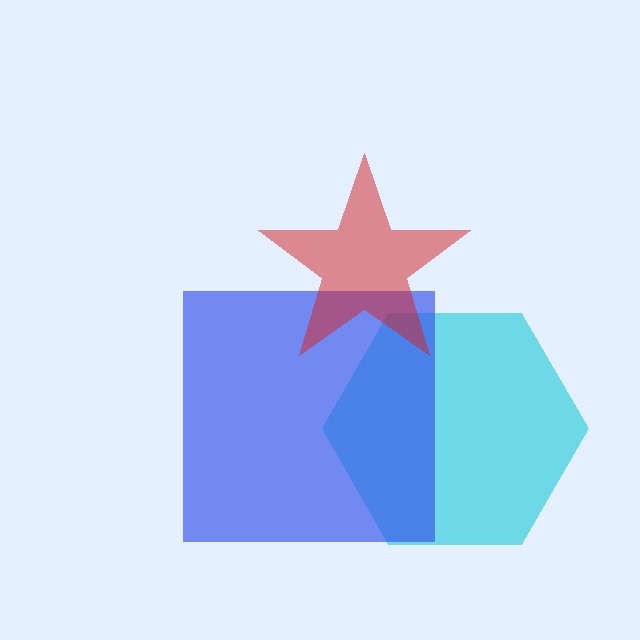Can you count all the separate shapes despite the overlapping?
Yes, there are 3 separate shapes.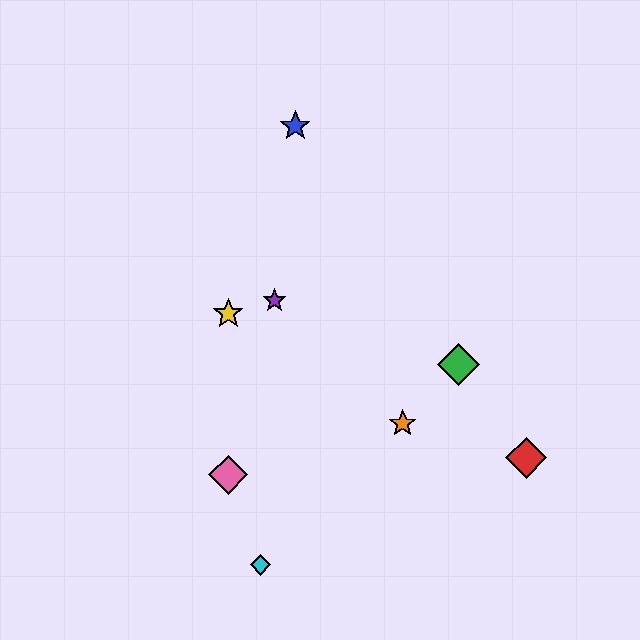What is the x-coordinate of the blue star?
The blue star is at x≈295.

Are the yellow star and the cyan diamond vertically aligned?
No, the yellow star is at x≈228 and the cyan diamond is at x≈261.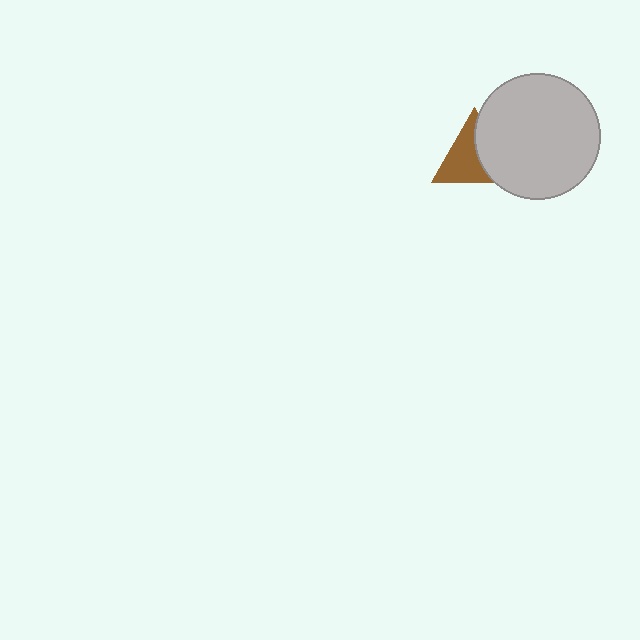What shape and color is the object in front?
The object in front is a light gray circle.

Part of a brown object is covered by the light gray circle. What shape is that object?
It is a triangle.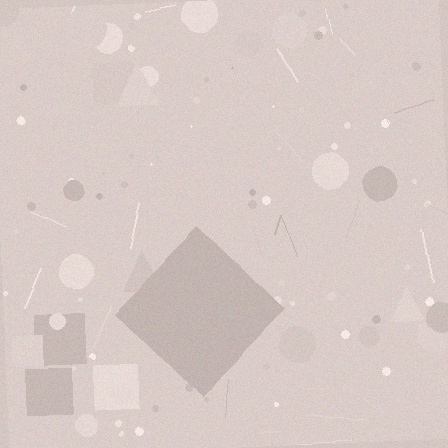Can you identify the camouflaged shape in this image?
The camouflaged shape is a diamond.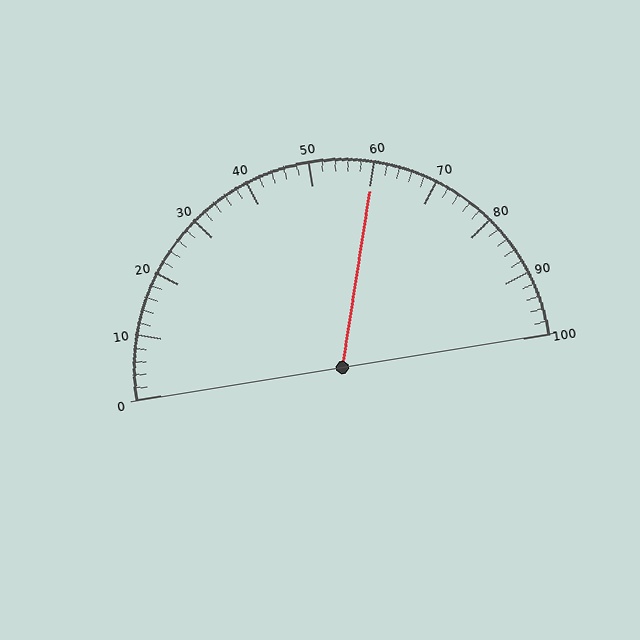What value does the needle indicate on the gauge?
The needle indicates approximately 60.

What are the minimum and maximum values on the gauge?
The gauge ranges from 0 to 100.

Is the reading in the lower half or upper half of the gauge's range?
The reading is in the upper half of the range (0 to 100).